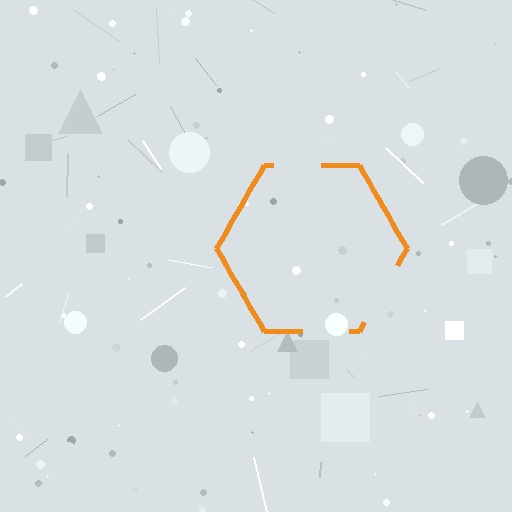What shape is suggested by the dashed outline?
The dashed outline suggests a hexagon.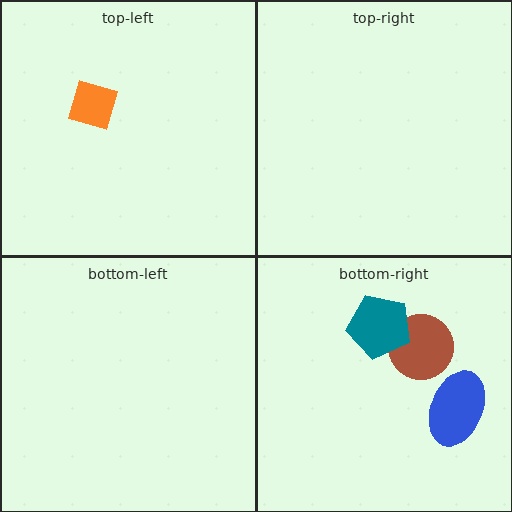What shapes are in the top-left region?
The orange diamond.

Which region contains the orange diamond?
The top-left region.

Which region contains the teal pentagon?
The bottom-right region.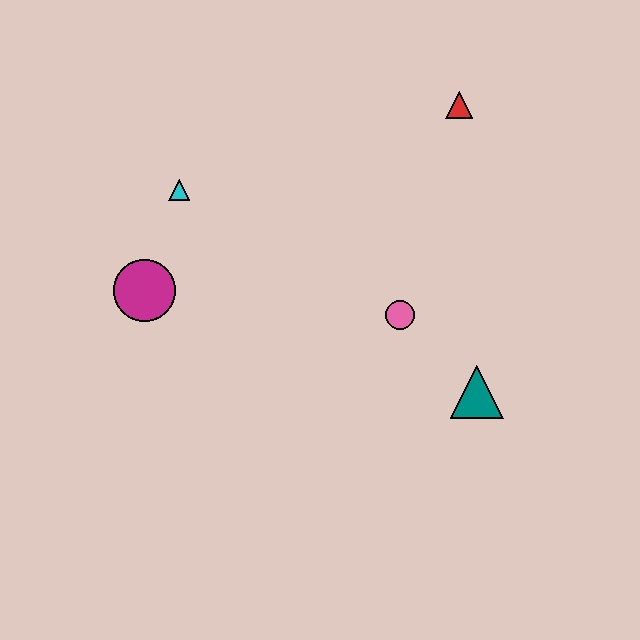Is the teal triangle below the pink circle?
Yes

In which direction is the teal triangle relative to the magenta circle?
The teal triangle is to the right of the magenta circle.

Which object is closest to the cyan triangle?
The magenta circle is closest to the cyan triangle.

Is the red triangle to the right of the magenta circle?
Yes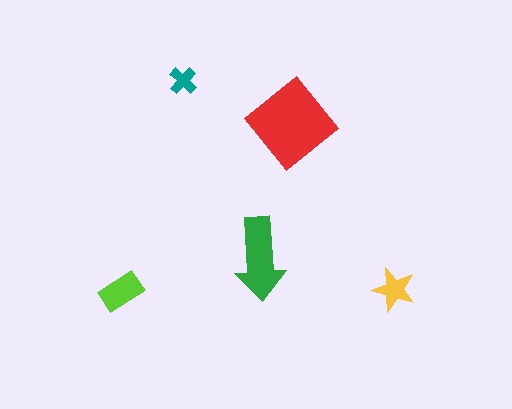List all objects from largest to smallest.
The red diamond, the green arrow, the lime rectangle, the yellow star, the teal cross.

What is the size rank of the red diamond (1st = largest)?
1st.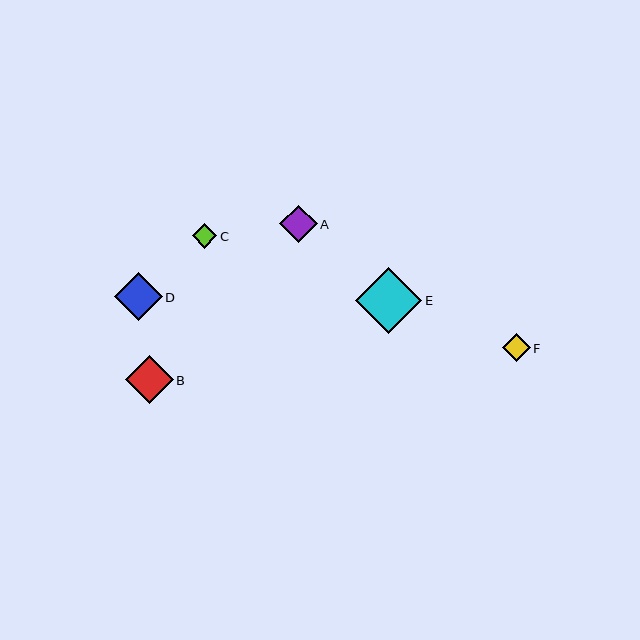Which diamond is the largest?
Diamond E is the largest with a size of approximately 67 pixels.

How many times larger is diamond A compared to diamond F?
Diamond A is approximately 1.3 times the size of diamond F.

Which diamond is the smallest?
Diamond C is the smallest with a size of approximately 24 pixels.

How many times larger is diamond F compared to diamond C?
Diamond F is approximately 1.2 times the size of diamond C.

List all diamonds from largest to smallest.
From largest to smallest: E, D, B, A, F, C.